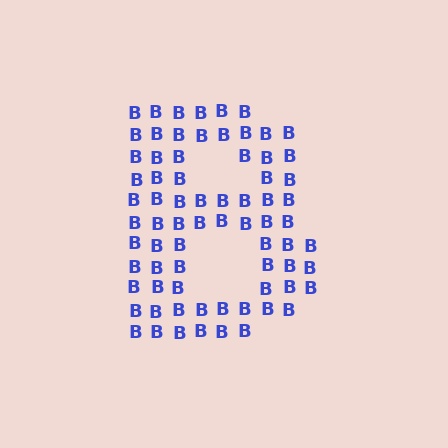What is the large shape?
The large shape is the letter B.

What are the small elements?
The small elements are letter B's.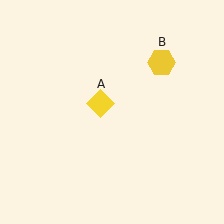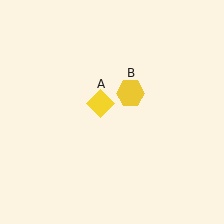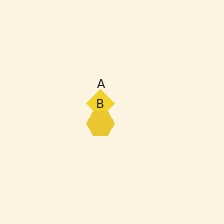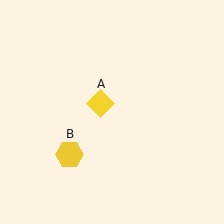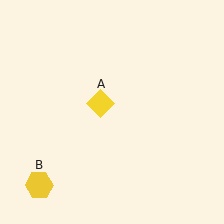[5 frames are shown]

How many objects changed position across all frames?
1 object changed position: yellow hexagon (object B).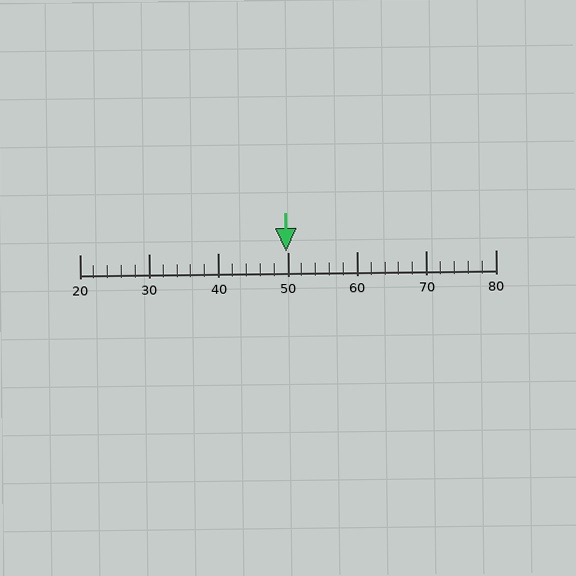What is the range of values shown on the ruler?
The ruler shows values from 20 to 80.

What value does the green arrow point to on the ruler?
The green arrow points to approximately 50.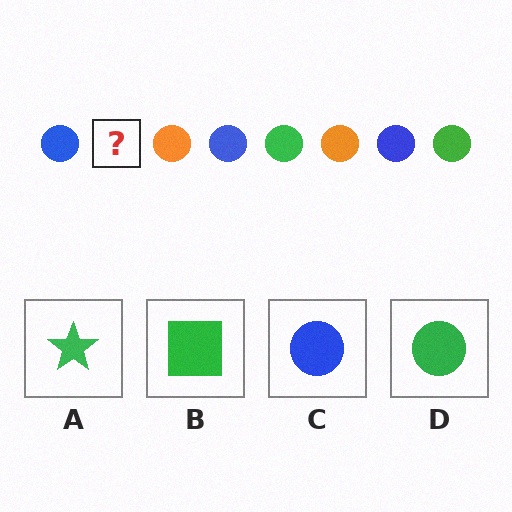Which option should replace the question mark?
Option D.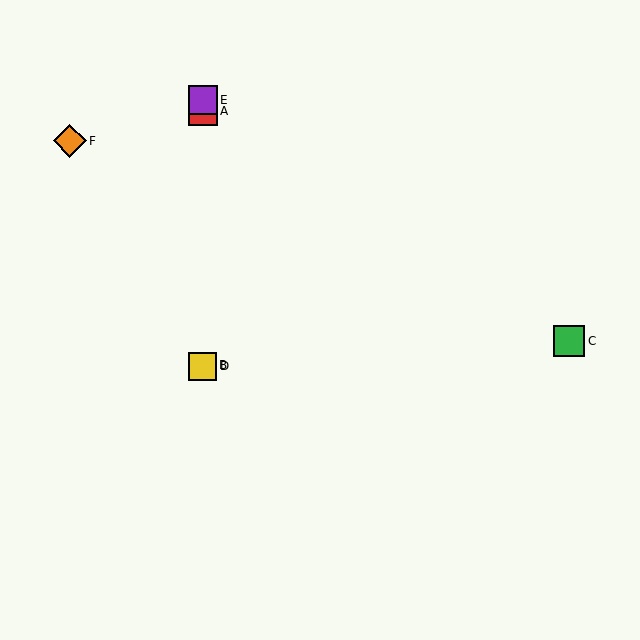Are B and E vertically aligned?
Yes, both are at x≈203.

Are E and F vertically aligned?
No, E is at x≈203 and F is at x≈70.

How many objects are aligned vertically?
4 objects (A, B, D, E) are aligned vertically.